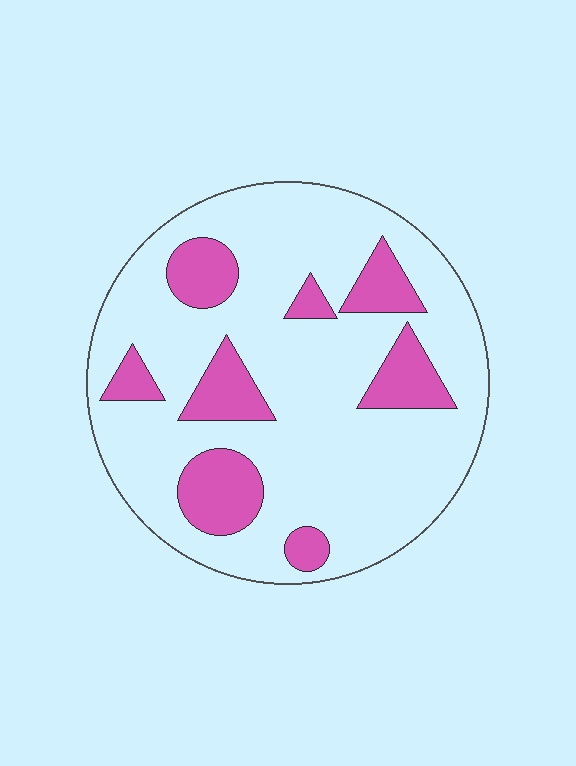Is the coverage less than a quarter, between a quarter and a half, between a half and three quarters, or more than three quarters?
Less than a quarter.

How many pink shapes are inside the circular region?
8.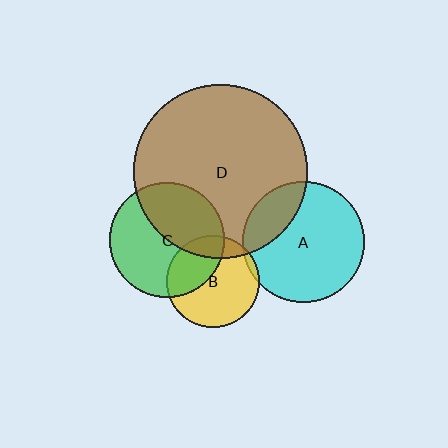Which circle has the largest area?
Circle D (brown).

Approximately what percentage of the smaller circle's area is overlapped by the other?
Approximately 15%.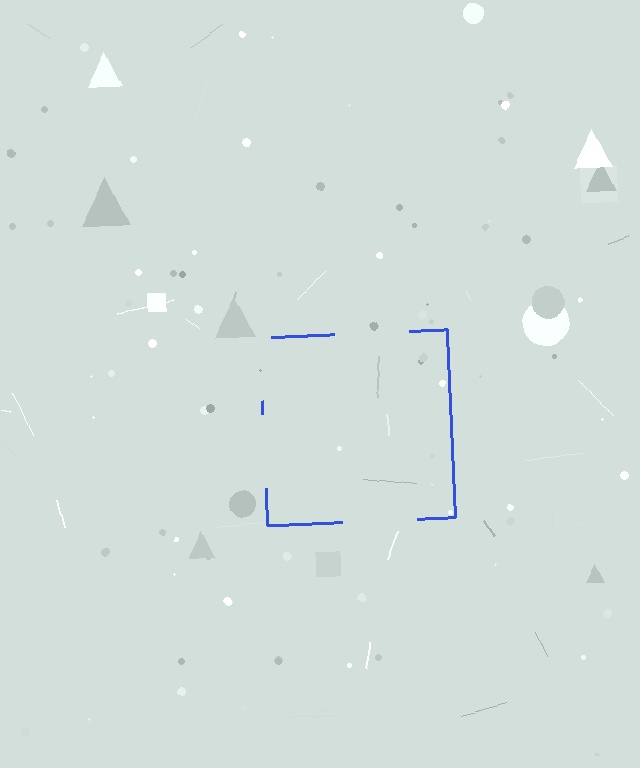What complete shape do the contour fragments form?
The contour fragments form a square.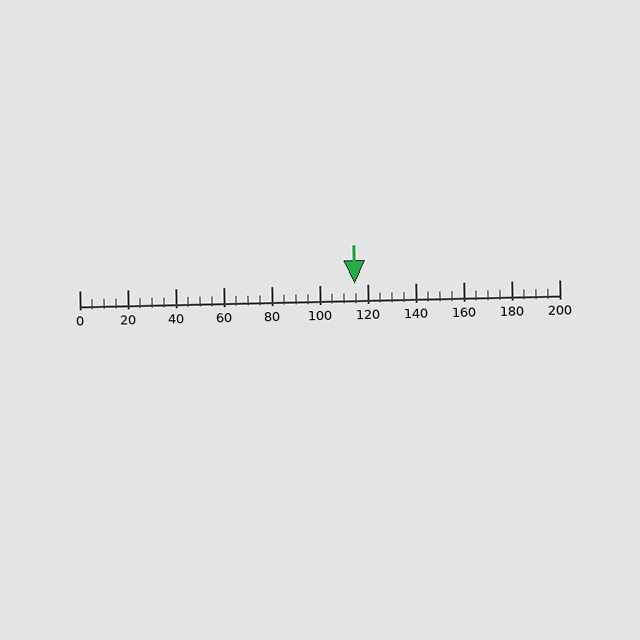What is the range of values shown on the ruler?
The ruler shows values from 0 to 200.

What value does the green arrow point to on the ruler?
The green arrow points to approximately 115.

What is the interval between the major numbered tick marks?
The major tick marks are spaced 20 units apart.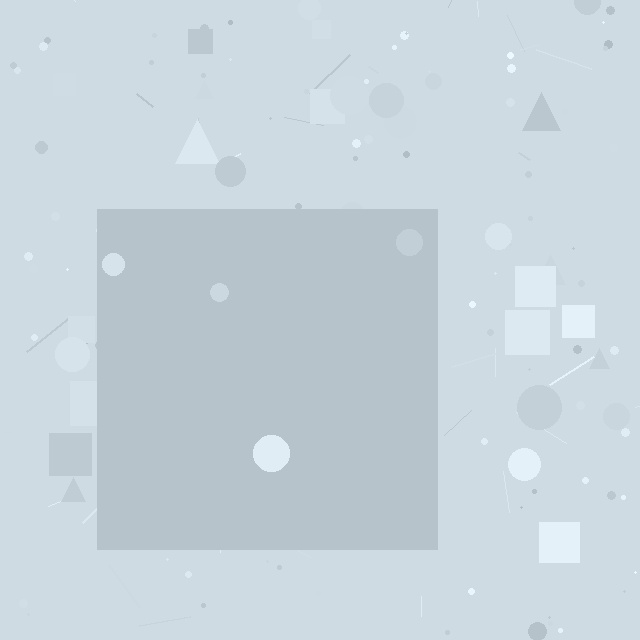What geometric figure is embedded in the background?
A square is embedded in the background.